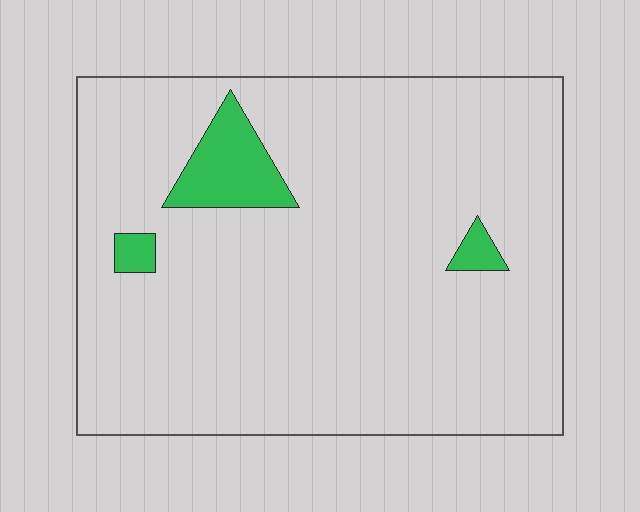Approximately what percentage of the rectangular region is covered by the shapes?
Approximately 5%.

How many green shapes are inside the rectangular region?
3.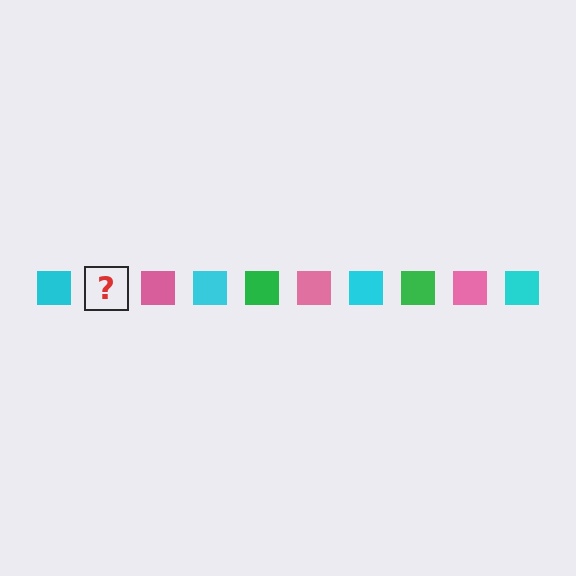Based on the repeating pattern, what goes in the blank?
The blank should be a green square.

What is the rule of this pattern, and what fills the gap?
The rule is that the pattern cycles through cyan, green, pink squares. The gap should be filled with a green square.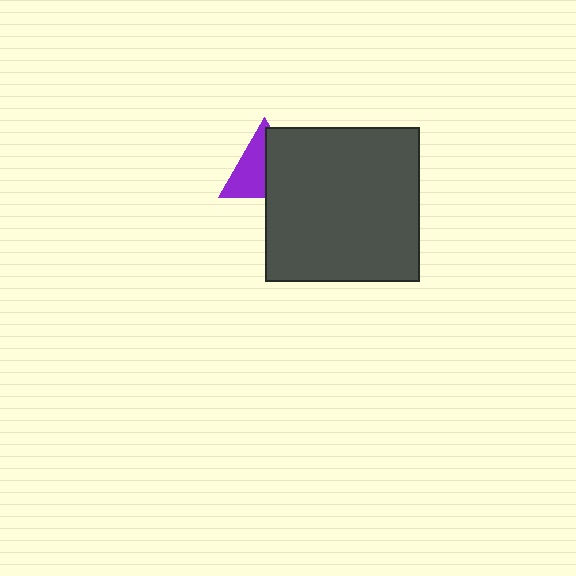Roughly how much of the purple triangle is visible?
About half of it is visible (roughly 52%).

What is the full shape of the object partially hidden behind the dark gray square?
The partially hidden object is a purple triangle.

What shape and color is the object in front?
The object in front is a dark gray square.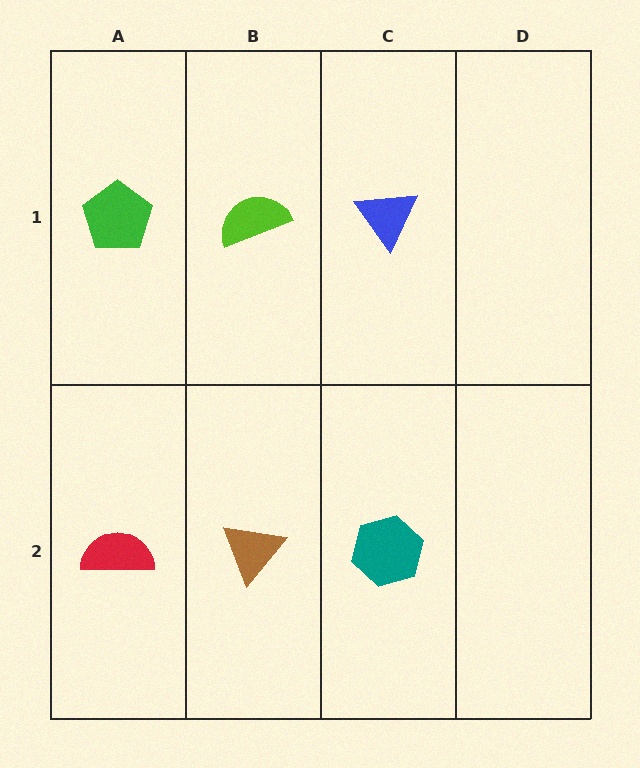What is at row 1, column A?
A green pentagon.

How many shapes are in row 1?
3 shapes.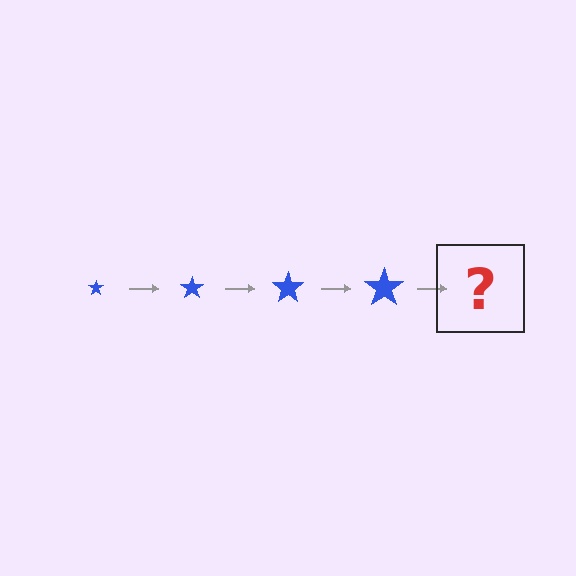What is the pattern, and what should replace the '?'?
The pattern is that the star gets progressively larger each step. The '?' should be a blue star, larger than the previous one.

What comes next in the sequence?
The next element should be a blue star, larger than the previous one.